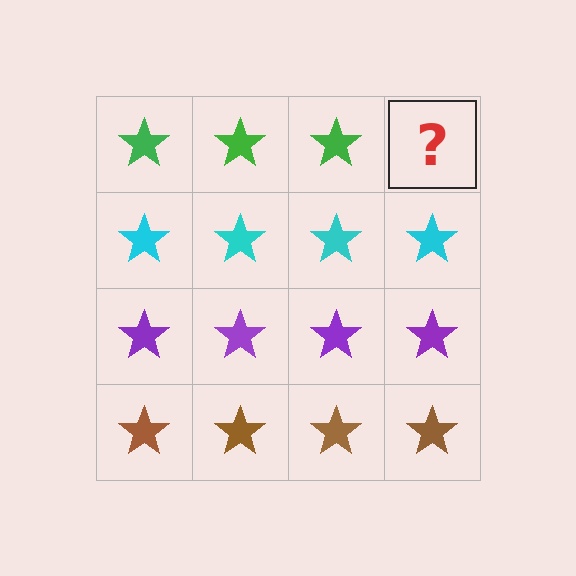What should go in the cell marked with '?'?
The missing cell should contain a green star.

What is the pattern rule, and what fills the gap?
The rule is that each row has a consistent color. The gap should be filled with a green star.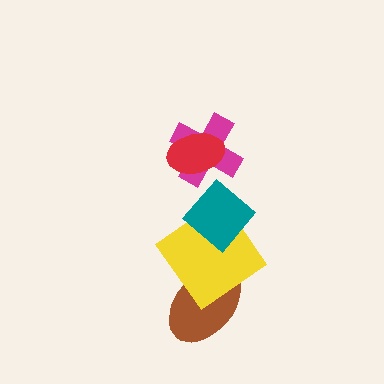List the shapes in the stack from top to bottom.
From top to bottom: the red ellipse, the magenta cross, the teal diamond, the yellow diamond, the brown ellipse.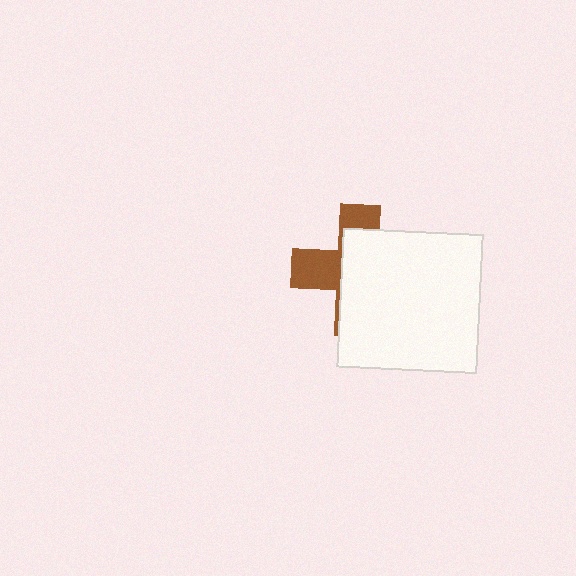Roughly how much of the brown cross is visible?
A small part of it is visible (roughly 36%).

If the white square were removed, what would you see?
You would see the complete brown cross.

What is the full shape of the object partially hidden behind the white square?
The partially hidden object is a brown cross.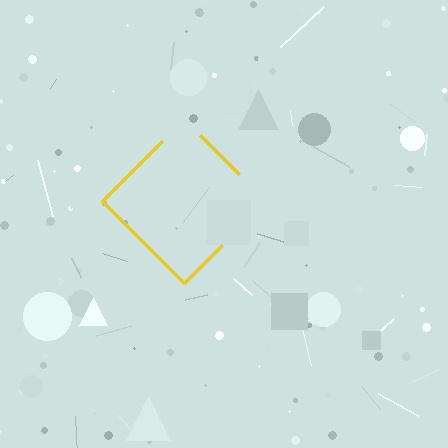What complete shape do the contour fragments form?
The contour fragments form a diamond.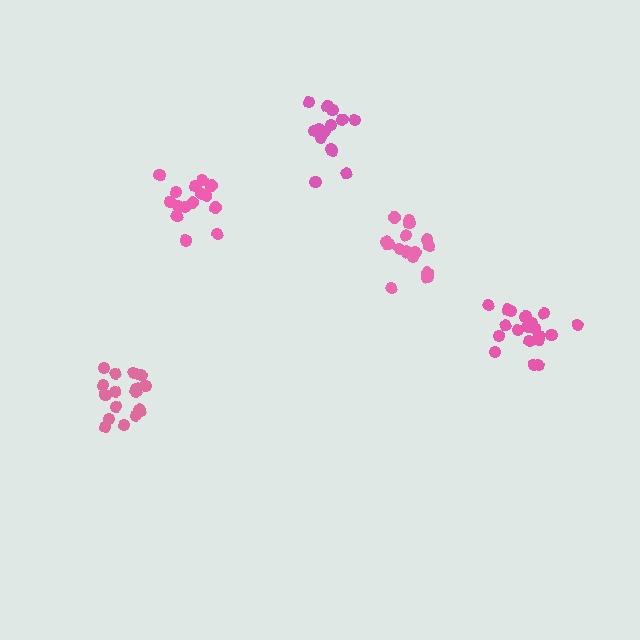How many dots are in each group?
Group 1: 15 dots, Group 2: 19 dots, Group 3: 15 dots, Group 4: 14 dots, Group 5: 17 dots (80 total).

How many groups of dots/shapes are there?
There are 5 groups.